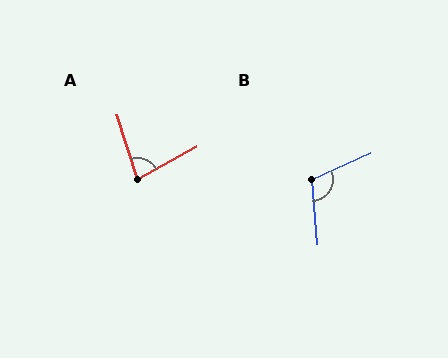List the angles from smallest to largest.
A (79°), B (109°).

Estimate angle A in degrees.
Approximately 79 degrees.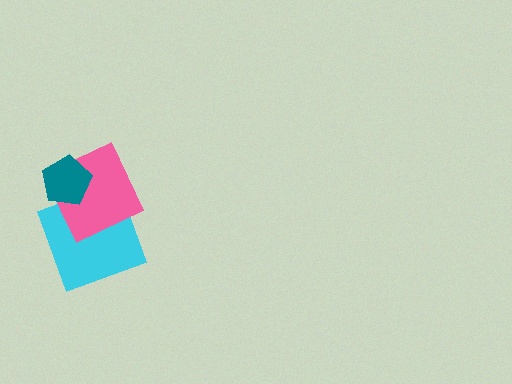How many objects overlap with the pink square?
2 objects overlap with the pink square.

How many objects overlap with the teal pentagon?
2 objects overlap with the teal pentagon.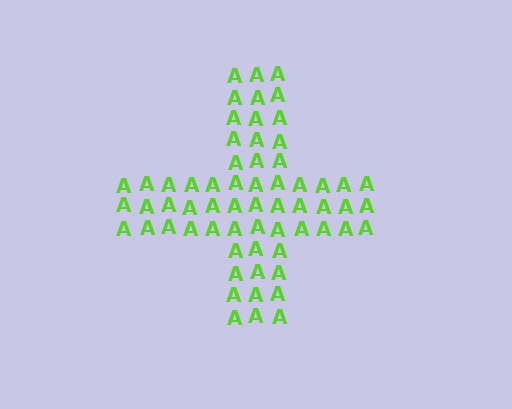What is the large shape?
The large shape is a cross.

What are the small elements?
The small elements are letter A's.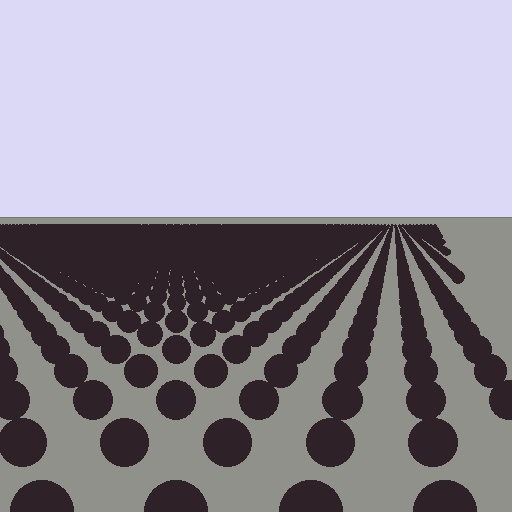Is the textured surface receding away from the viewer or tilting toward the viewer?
The surface is receding away from the viewer. Texture elements get smaller and denser toward the top.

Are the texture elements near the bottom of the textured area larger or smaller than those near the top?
Larger. Near the bottom, elements are closer to the viewer and appear at a bigger on-screen size.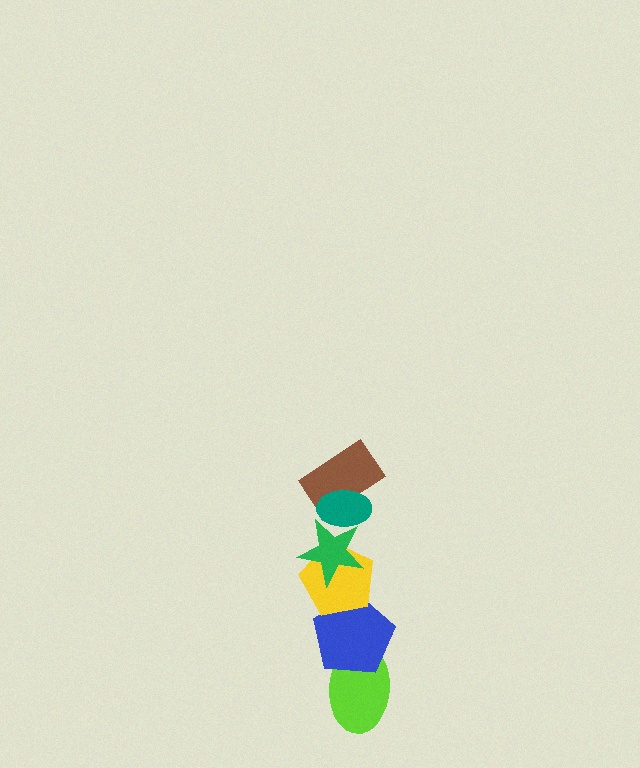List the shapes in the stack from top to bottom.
From top to bottom: the teal ellipse, the brown rectangle, the green star, the yellow pentagon, the blue pentagon, the lime ellipse.